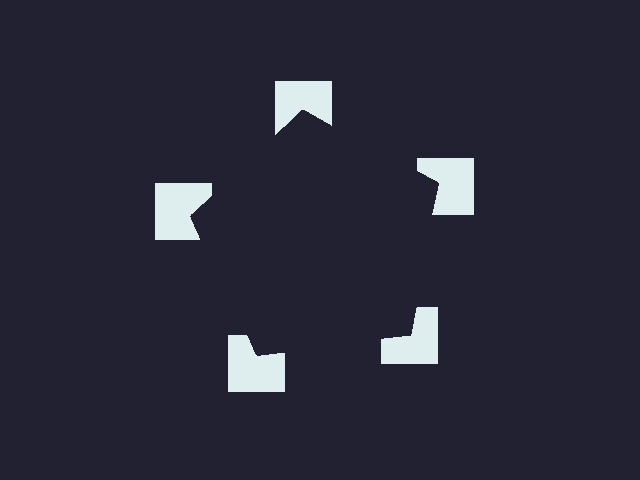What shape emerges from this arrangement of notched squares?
An illusory pentagon — its edges are inferred from the aligned wedge cuts in the notched squares, not physically drawn.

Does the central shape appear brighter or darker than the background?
It typically appears slightly darker than the background, even though no actual brightness change is drawn.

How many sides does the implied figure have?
5 sides.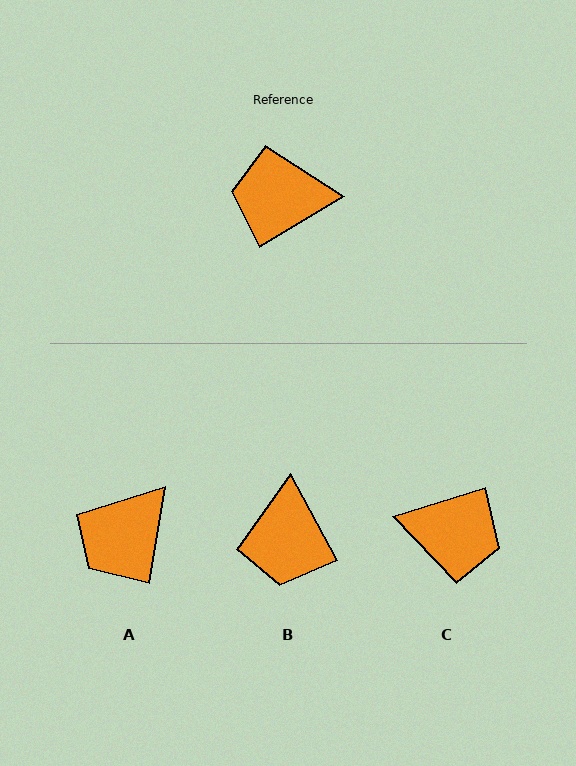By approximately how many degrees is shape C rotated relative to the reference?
Approximately 166 degrees counter-clockwise.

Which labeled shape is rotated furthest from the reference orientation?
C, about 166 degrees away.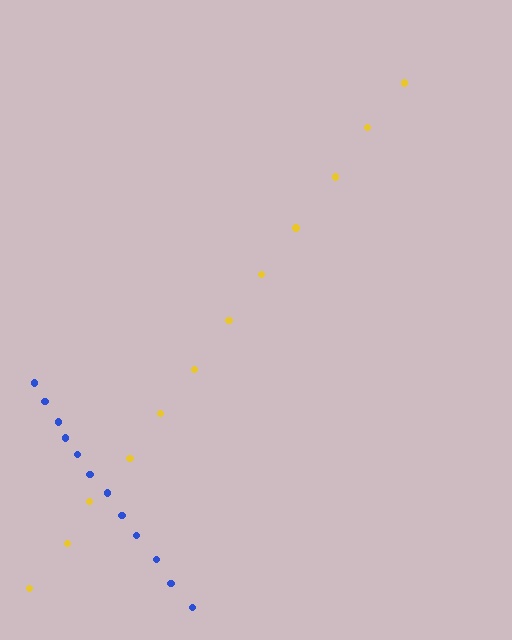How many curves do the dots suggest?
There are 2 distinct paths.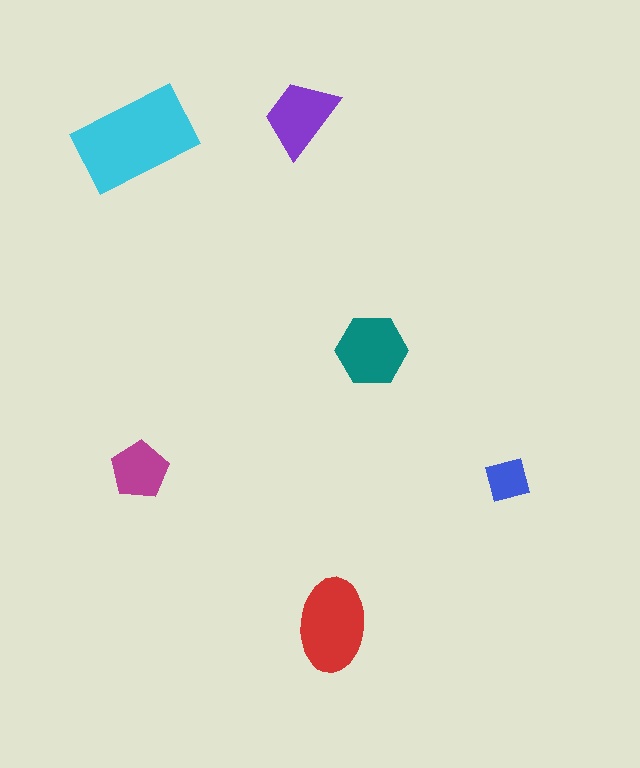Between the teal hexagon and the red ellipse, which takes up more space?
The red ellipse.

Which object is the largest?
The cyan rectangle.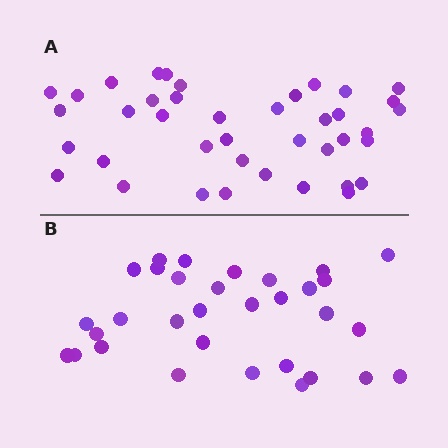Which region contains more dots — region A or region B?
Region A (the top region) has more dots.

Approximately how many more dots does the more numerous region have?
Region A has roughly 8 or so more dots than region B.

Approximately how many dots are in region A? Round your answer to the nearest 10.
About 40 dots.